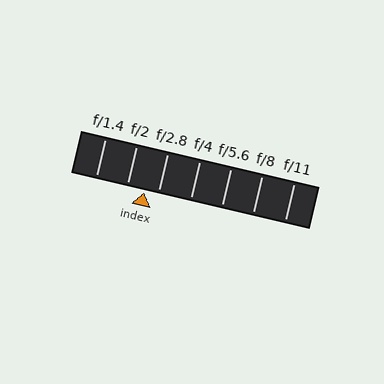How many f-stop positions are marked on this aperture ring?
There are 7 f-stop positions marked.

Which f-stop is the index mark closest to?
The index mark is closest to f/2.8.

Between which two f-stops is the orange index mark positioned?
The index mark is between f/2 and f/2.8.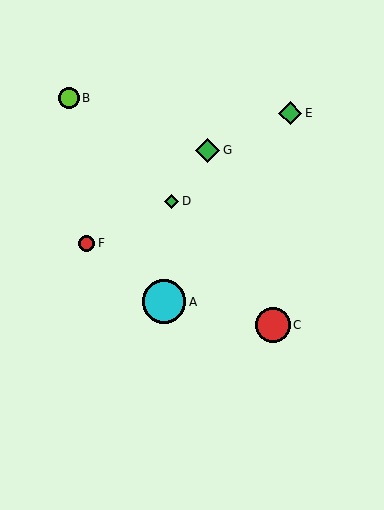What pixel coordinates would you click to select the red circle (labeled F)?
Click at (87, 243) to select the red circle F.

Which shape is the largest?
The cyan circle (labeled A) is the largest.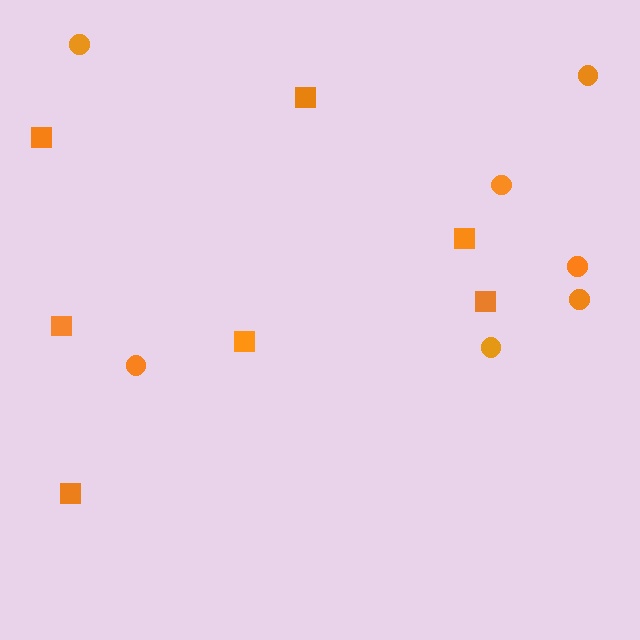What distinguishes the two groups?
There are 2 groups: one group of circles (7) and one group of squares (7).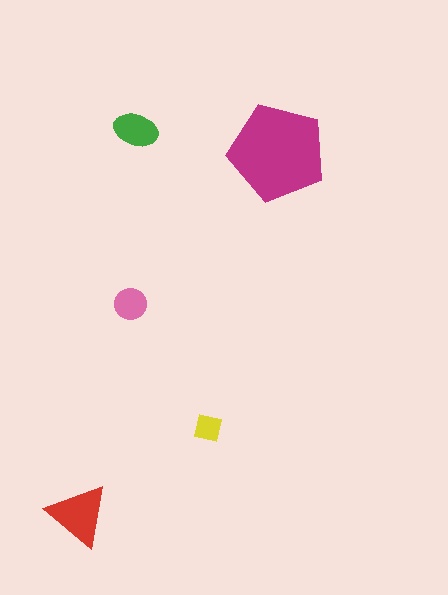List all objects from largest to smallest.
The magenta pentagon, the red triangle, the green ellipse, the pink circle, the yellow square.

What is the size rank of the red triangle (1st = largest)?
2nd.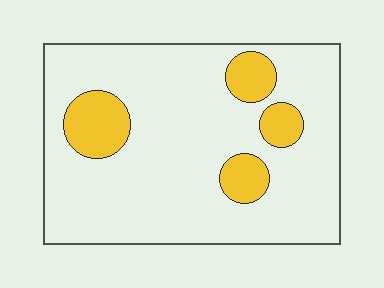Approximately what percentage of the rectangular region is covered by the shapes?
Approximately 15%.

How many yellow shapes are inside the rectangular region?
4.